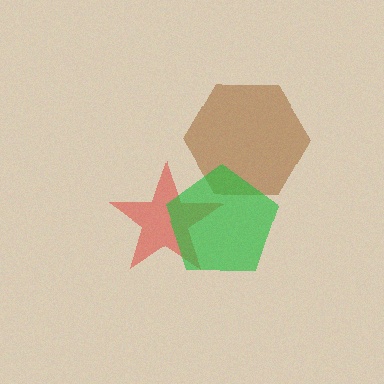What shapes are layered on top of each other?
The layered shapes are: a brown hexagon, a red star, a green pentagon.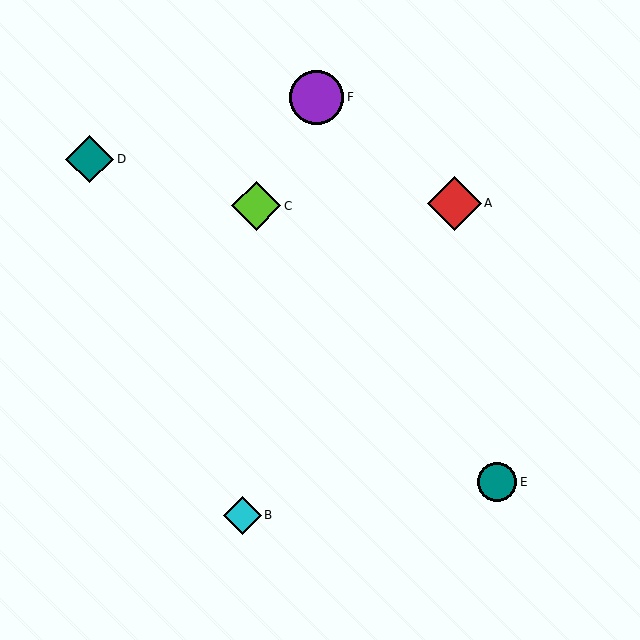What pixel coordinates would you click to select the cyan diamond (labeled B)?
Click at (242, 515) to select the cyan diamond B.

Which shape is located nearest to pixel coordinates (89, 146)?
The teal diamond (labeled D) at (90, 159) is nearest to that location.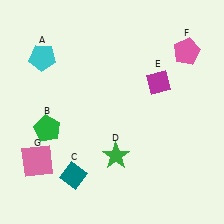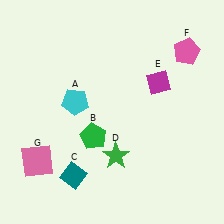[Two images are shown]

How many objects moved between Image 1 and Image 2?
2 objects moved between the two images.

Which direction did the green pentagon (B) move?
The green pentagon (B) moved right.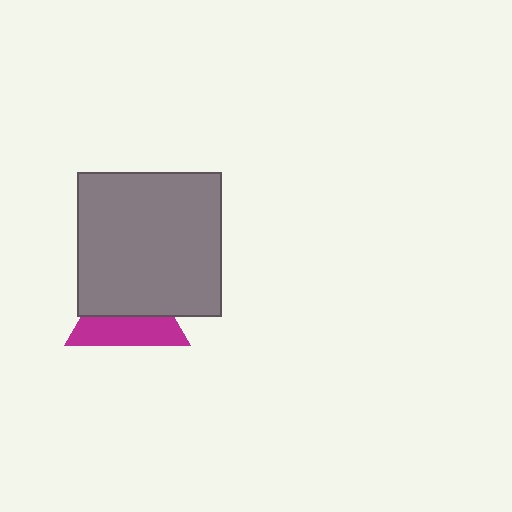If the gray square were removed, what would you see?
You would see the complete magenta triangle.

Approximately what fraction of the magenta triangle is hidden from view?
Roughly 55% of the magenta triangle is hidden behind the gray square.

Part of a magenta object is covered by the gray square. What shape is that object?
It is a triangle.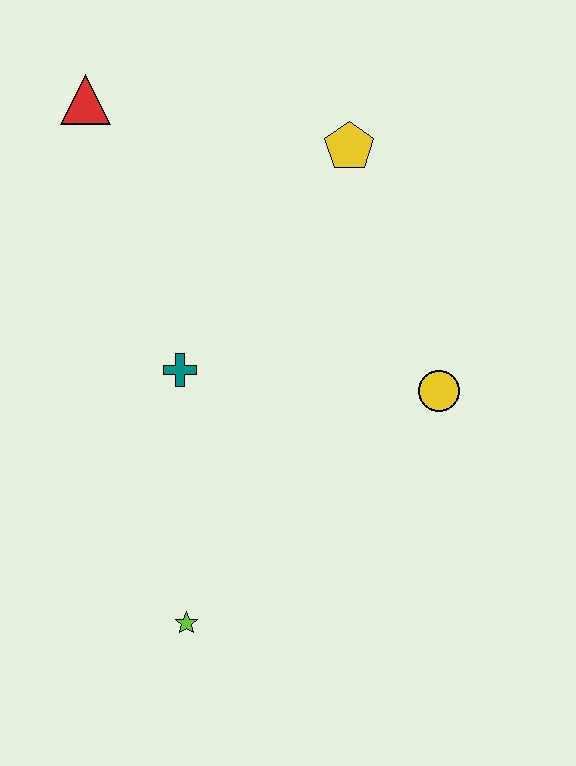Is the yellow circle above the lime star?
Yes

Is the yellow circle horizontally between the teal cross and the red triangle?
No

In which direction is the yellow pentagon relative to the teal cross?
The yellow pentagon is above the teal cross.